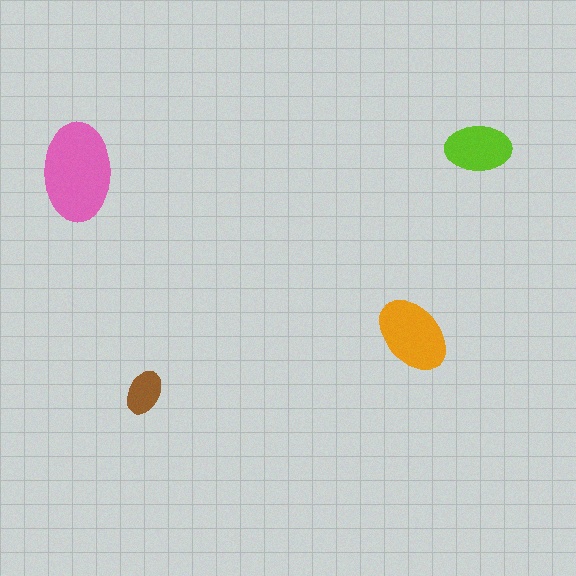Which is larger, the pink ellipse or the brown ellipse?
The pink one.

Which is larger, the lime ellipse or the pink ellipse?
The pink one.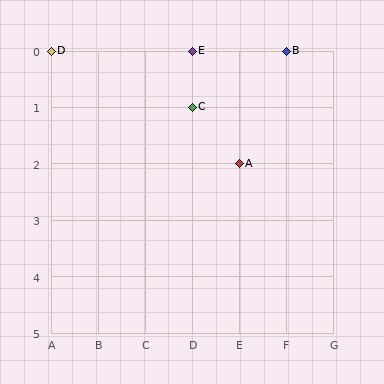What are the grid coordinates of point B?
Point B is at grid coordinates (F, 0).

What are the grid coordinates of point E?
Point E is at grid coordinates (D, 0).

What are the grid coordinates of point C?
Point C is at grid coordinates (D, 1).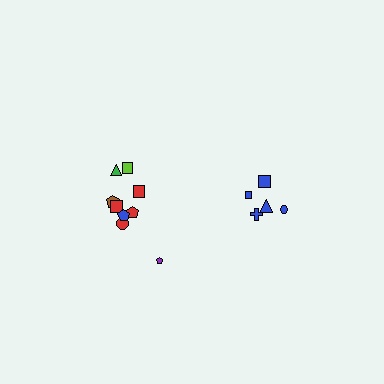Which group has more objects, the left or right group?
The left group.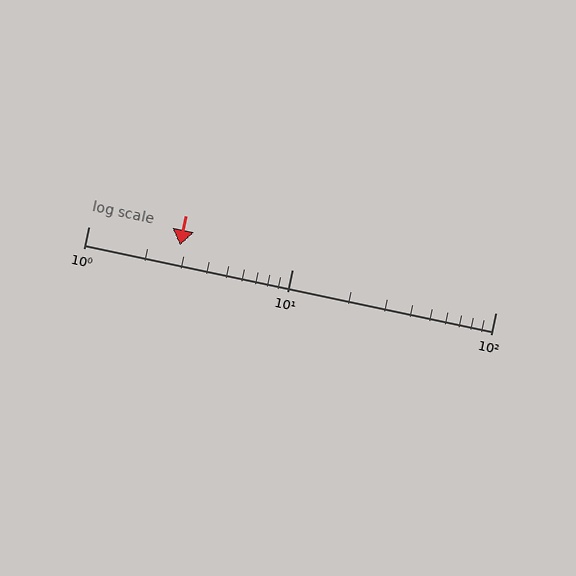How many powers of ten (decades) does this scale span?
The scale spans 2 decades, from 1 to 100.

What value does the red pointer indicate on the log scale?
The pointer indicates approximately 2.8.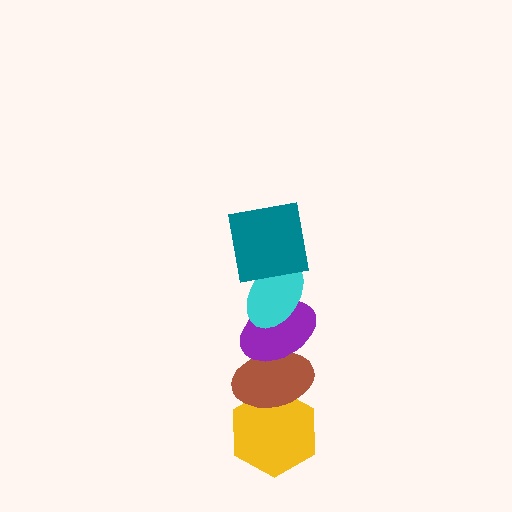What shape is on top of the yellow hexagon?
The brown ellipse is on top of the yellow hexagon.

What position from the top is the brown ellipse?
The brown ellipse is 4th from the top.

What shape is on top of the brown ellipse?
The purple ellipse is on top of the brown ellipse.